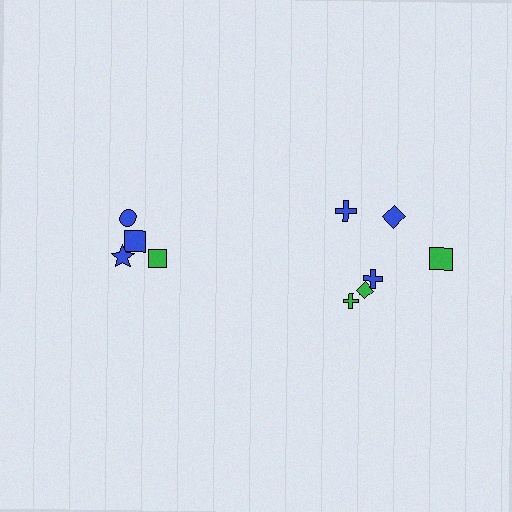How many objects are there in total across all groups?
There are 10 objects.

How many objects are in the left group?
There are 4 objects.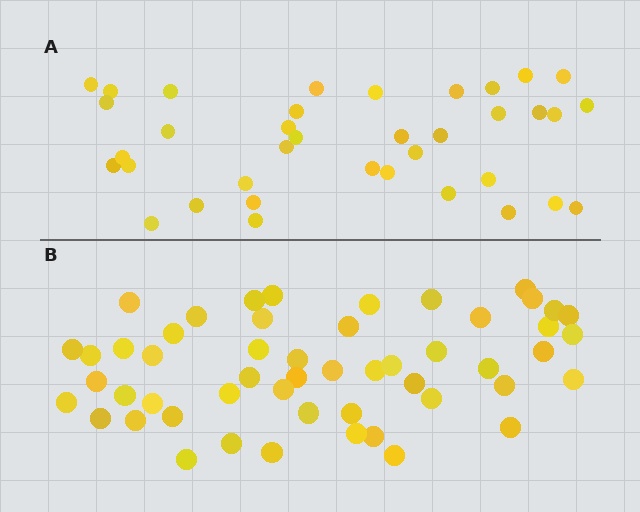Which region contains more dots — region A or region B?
Region B (the bottom region) has more dots.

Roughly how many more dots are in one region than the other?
Region B has approximately 15 more dots than region A.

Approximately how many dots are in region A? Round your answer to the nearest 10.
About 40 dots. (The exact count is 37, which rounds to 40.)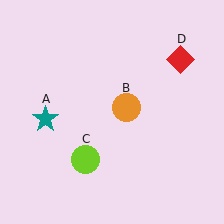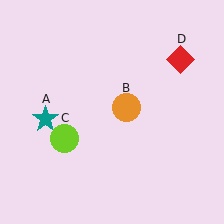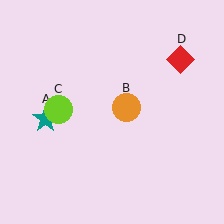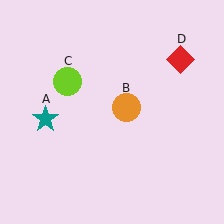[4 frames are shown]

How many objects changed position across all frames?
1 object changed position: lime circle (object C).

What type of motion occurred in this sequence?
The lime circle (object C) rotated clockwise around the center of the scene.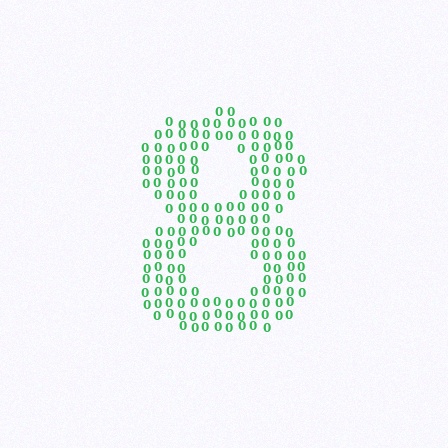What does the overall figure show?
The overall figure shows the digit 8.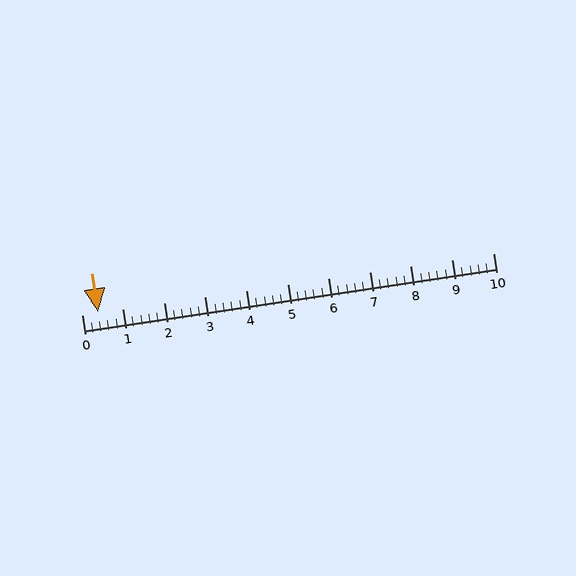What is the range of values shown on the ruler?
The ruler shows values from 0 to 10.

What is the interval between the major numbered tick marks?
The major tick marks are spaced 1 units apart.